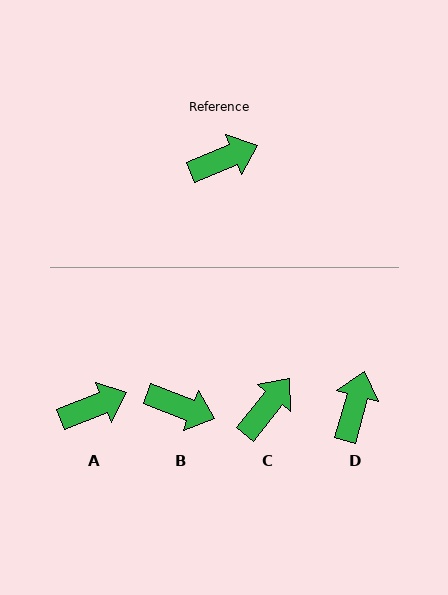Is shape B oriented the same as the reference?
No, it is off by about 43 degrees.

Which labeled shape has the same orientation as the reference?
A.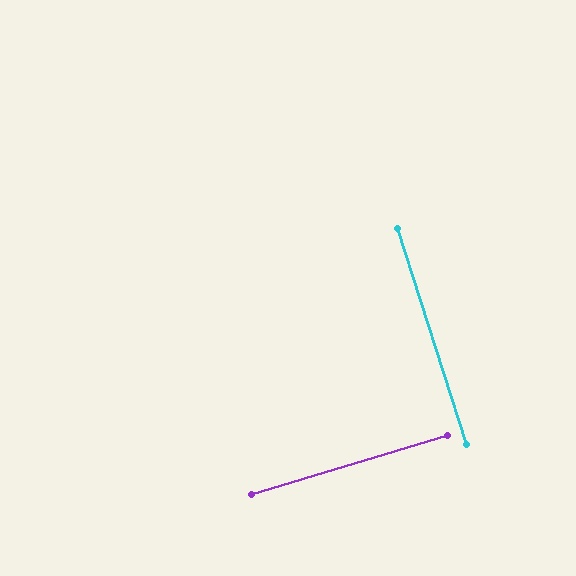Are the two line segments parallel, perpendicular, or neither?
Perpendicular — they meet at approximately 89°.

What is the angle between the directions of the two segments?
Approximately 89 degrees.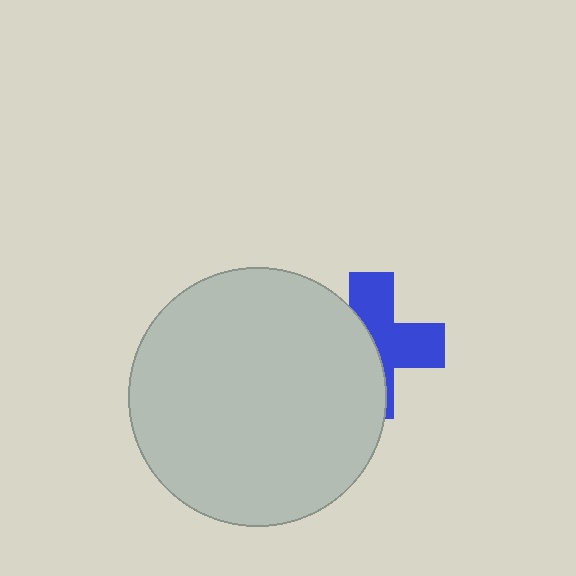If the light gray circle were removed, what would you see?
You would see the complete blue cross.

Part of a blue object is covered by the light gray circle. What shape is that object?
It is a cross.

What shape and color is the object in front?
The object in front is a light gray circle.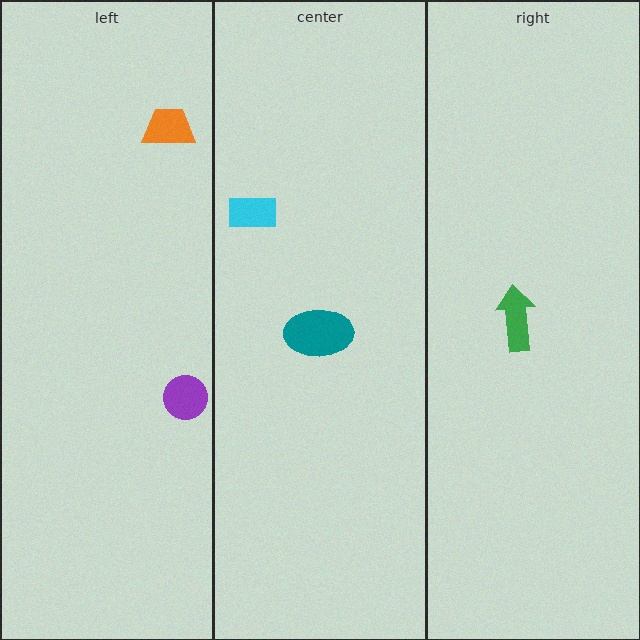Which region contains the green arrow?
The right region.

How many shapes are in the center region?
2.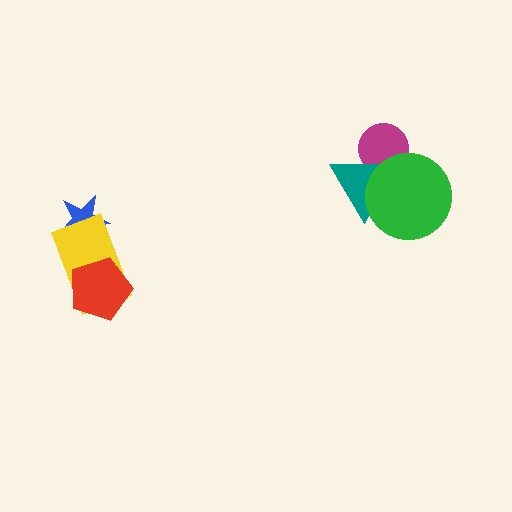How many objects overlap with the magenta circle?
2 objects overlap with the magenta circle.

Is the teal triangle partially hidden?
Yes, it is partially covered by another shape.